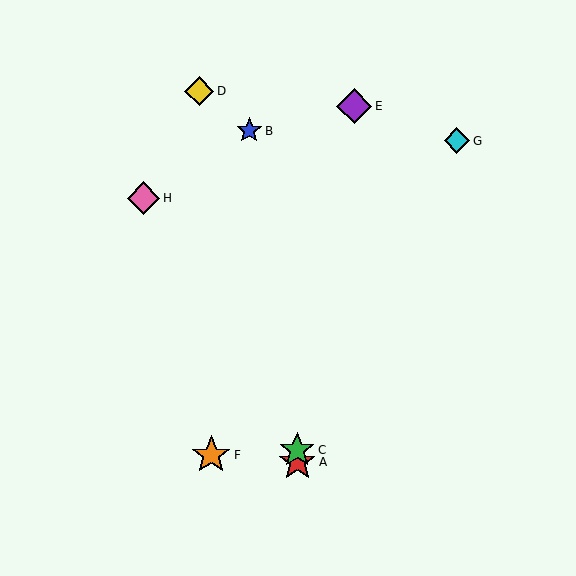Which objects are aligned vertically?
Objects A, C are aligned vertically.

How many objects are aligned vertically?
2 objects (A, C) are aligned vertically.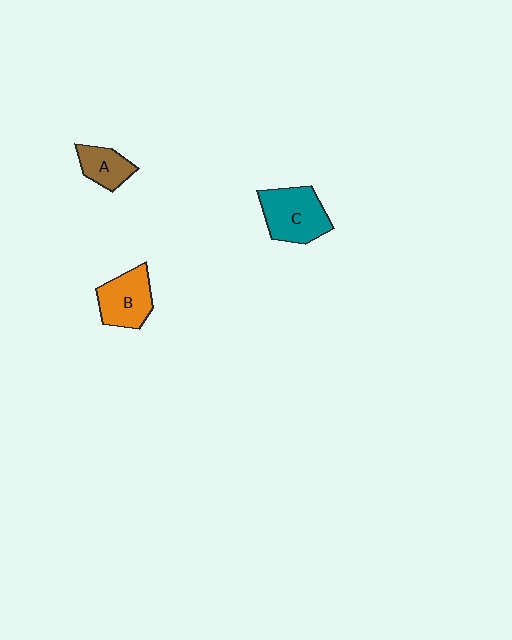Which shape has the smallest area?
Shape A (brown).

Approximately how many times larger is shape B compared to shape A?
Approximately 1.5 times.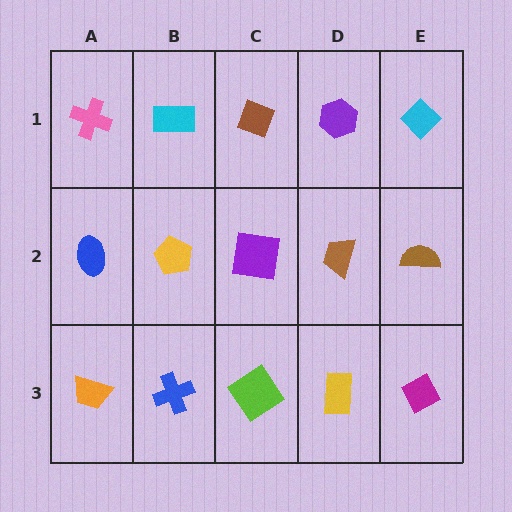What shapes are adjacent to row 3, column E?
A brown semicircle (row 2, column E), a yellow rectangle (row 3, column D).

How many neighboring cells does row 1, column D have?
3.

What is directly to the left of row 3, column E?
A yellow rectangle.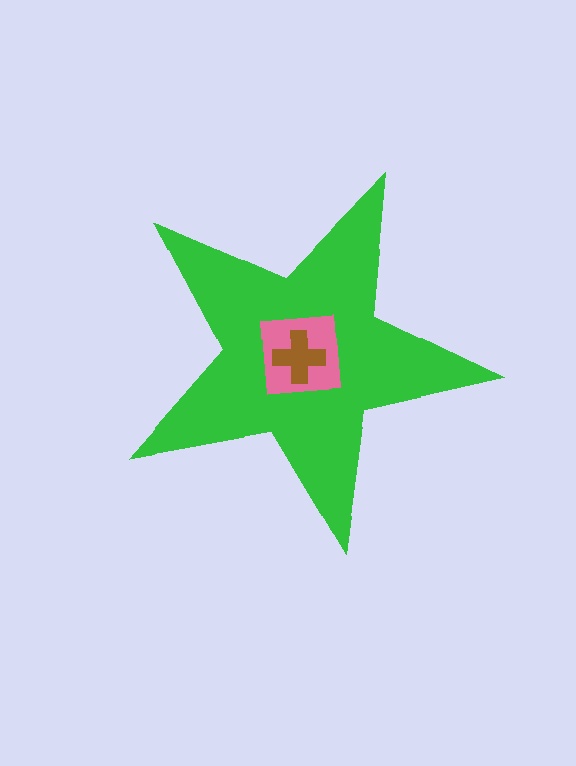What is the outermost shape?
The green star.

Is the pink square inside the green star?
Yes.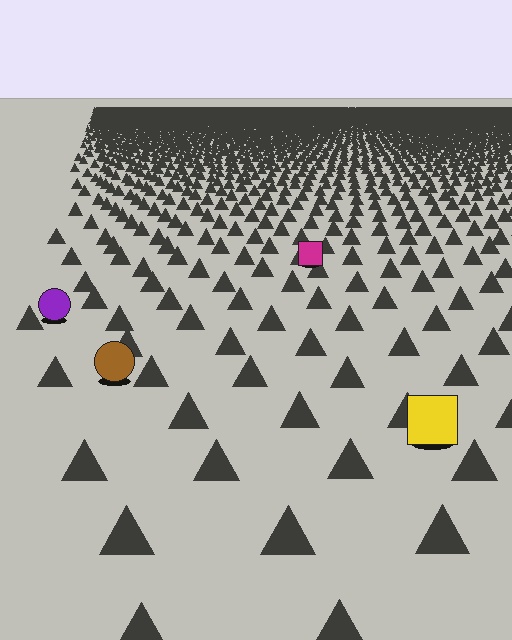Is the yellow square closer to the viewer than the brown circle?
Yes. The yellow square is closer — you can tell from the texture gradient: the ground texture is coarser near it.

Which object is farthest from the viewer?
The magenta square is farthest from the viewer. It appears smaller and the ground texture around it is denser.